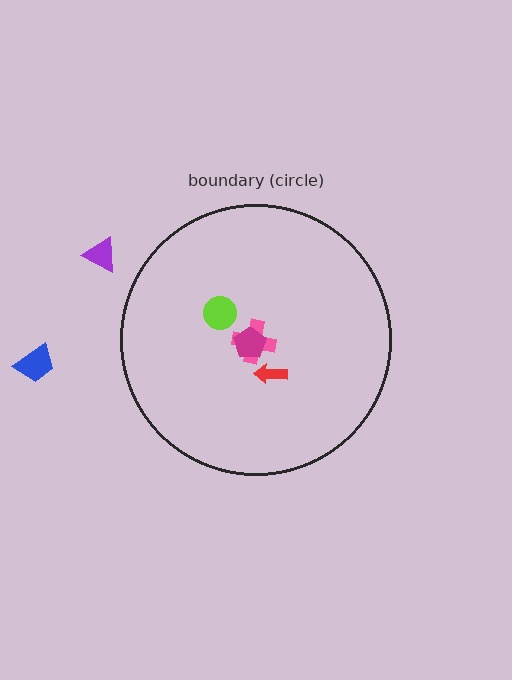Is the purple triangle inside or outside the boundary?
Outside.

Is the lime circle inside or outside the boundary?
Inside.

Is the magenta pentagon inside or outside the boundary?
Inside.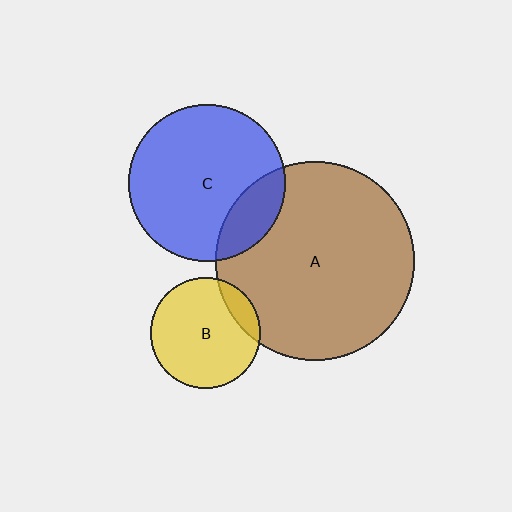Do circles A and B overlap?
Yes.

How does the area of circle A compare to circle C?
Approximately 1.6 times.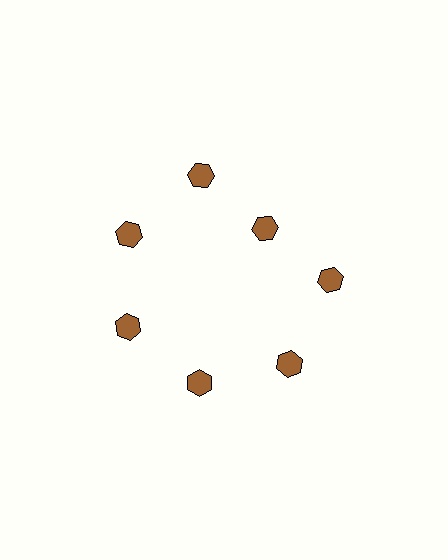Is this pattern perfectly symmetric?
No. The 7 brown hexagons are arranged in a ring, but one element near the 1 o'clock position is pulled inward toward the center, breaking the 7-fold rotational symmetry.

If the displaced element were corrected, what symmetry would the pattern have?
It would have 7-fold rotational symmetry — the pattern would map onto itself every 51 degrees.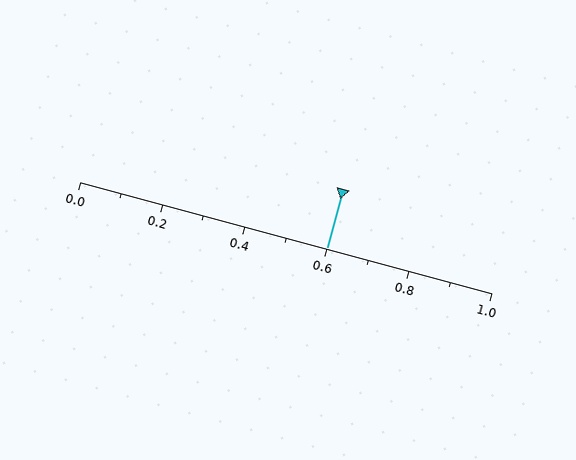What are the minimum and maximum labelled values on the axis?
The axis runs from 0.0 to 1.0.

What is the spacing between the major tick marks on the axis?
The major ticks are spaced 0.2 apart.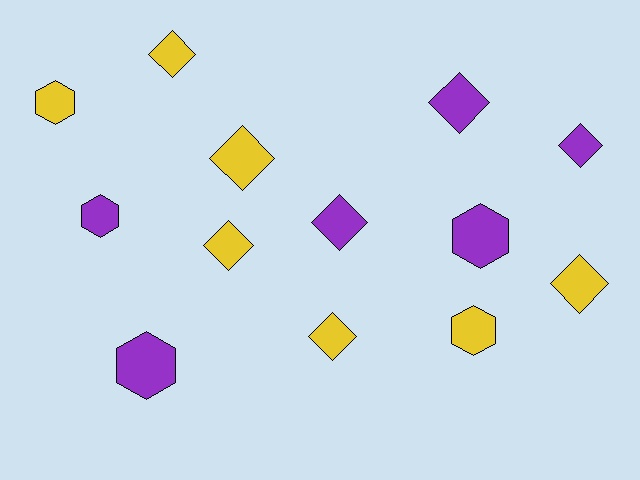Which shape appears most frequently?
Diamond, with 8 objects.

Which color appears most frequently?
Yellow, with 7 objects.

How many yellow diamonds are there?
There are 5 yellow diamonds.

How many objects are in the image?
There are 13 objects.